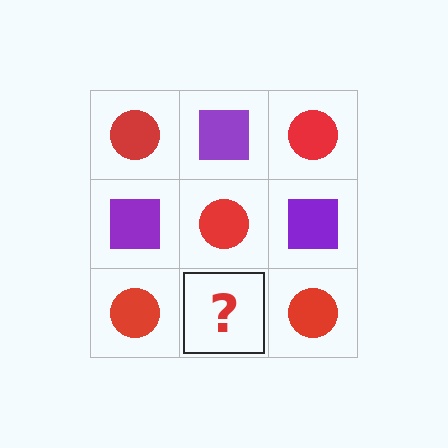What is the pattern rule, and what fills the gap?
The rule is that it alternates red circle and purple square in a checkerboard pattern. The gap should be filled with a purple square.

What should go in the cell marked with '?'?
The missing cell should contain a purple square.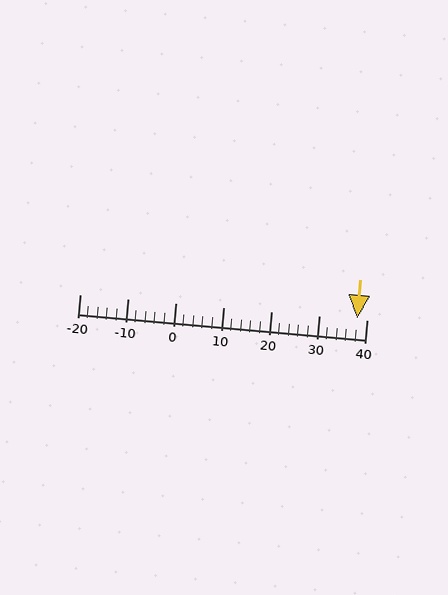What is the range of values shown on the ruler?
The ruler shows values from -20 to 40.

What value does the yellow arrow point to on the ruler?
The yellow arrow points to approximately 38.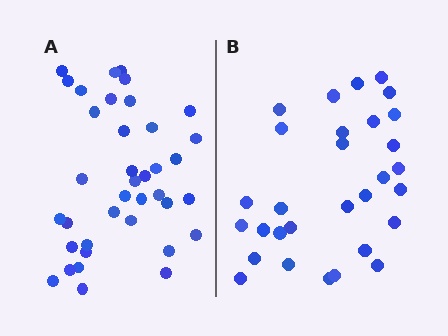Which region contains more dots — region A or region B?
Region A (the left region) has more dots.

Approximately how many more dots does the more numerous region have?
Region A has roughly 8 or so more dots than region B.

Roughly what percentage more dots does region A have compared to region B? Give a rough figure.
About 25% more.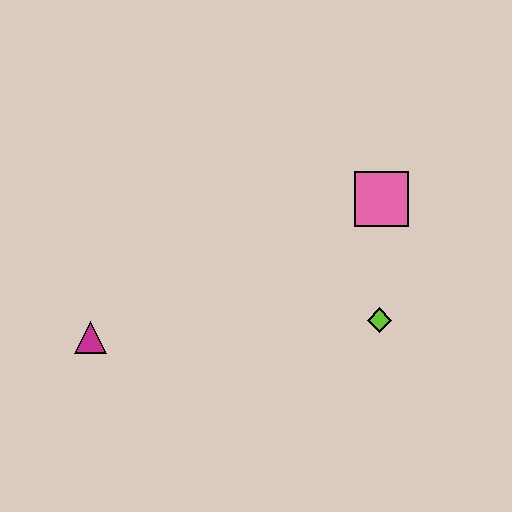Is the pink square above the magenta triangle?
Yes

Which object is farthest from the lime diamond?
The magenta triangle is farthest from the lime diamond.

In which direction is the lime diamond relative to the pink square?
The lime diamond is below the pink square.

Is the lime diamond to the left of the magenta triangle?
No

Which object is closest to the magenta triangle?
The lime diamond is closest to the magenta triangle.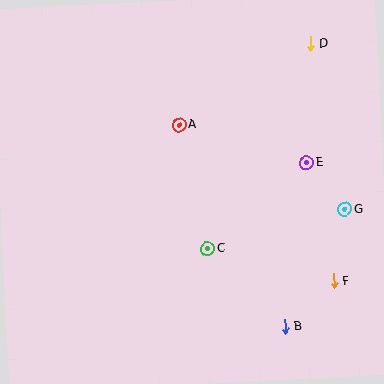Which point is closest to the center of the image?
Point C at (207, 249) is closest to the center.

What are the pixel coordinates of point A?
Point A is at (179, 125).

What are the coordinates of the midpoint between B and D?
The midpoint between B and D is at (297, 185).